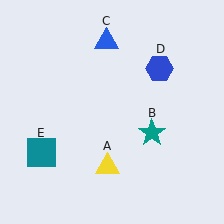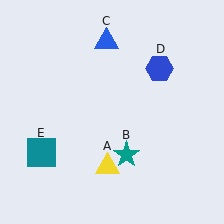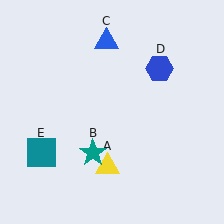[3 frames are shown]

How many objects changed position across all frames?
1 object changed position: teal star (object B).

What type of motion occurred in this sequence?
The teal star (object B) rotated clockwise around the center of the scene.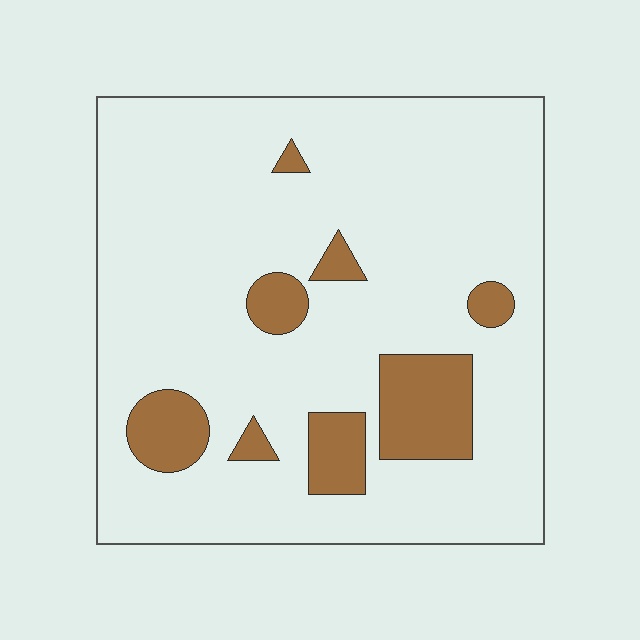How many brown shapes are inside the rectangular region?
8.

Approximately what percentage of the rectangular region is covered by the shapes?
Approximately 15%.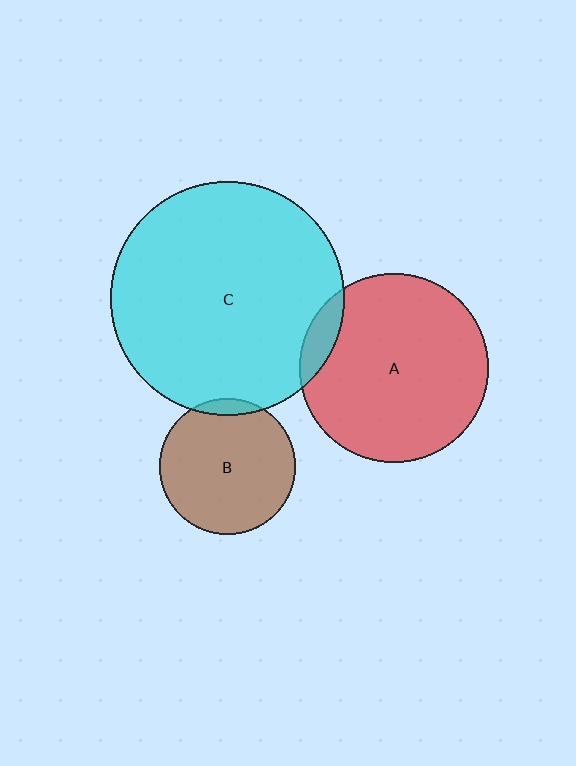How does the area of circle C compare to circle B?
Approximately 2.9 times.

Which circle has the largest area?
Circle C (cyan).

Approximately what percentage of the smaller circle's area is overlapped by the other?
Approximately 5%.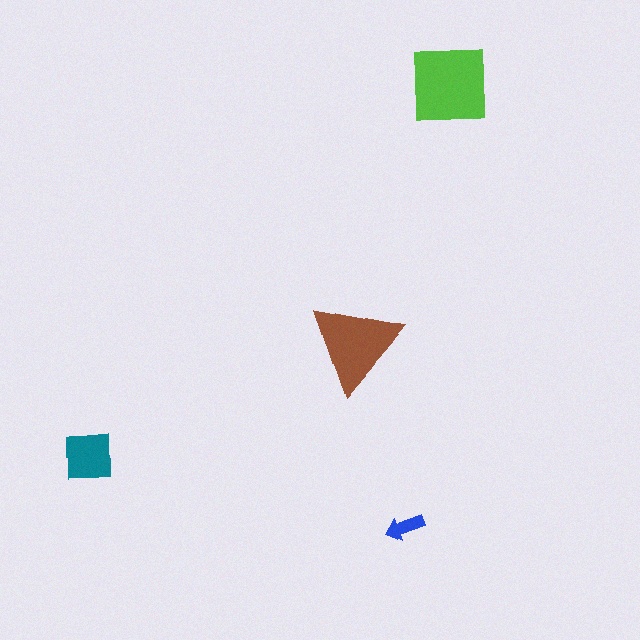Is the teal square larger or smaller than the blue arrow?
Larger.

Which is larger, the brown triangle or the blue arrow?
The brown triangle.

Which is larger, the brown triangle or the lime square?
The lime square.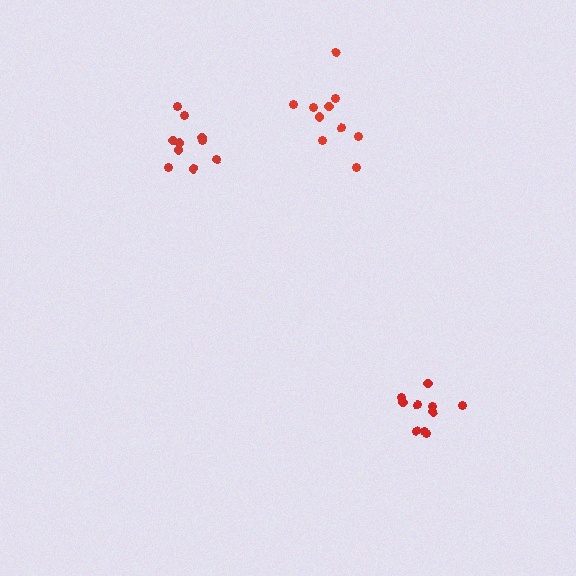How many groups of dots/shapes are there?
There are 3 groups.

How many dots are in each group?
Group 1: 10 dots, Group 2: 10 dots, Group 3: 10 dots (30 total).